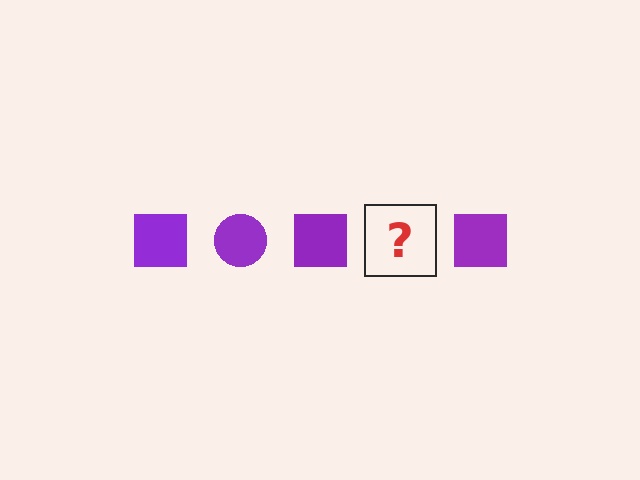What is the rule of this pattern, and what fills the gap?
The rule is that the pattern cycles through square, circle shapes in purple. The gap should be filled with a purple circle.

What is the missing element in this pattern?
The missing element is a purple circle.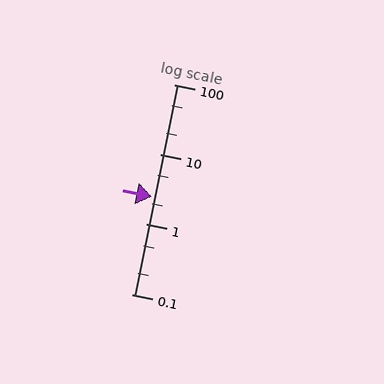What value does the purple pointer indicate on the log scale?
The pointer indicates approximately 2.5.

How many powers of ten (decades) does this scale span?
The scale spans 3 decades, from 0.1 to 100.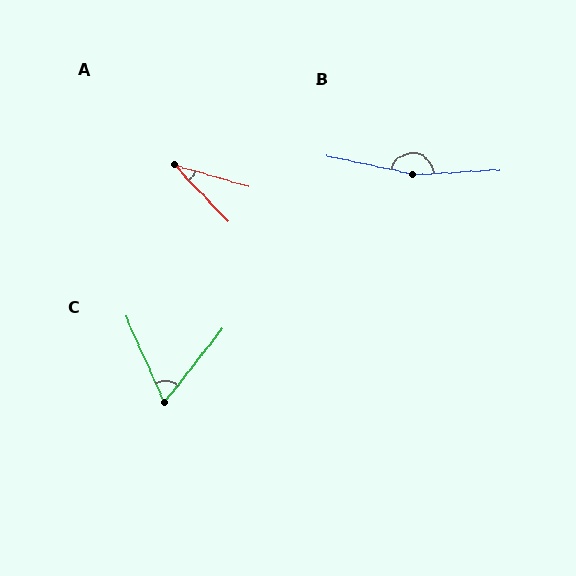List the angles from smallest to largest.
A (30°), C (63°), B (165°).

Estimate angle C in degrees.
Approximately 63 degrees.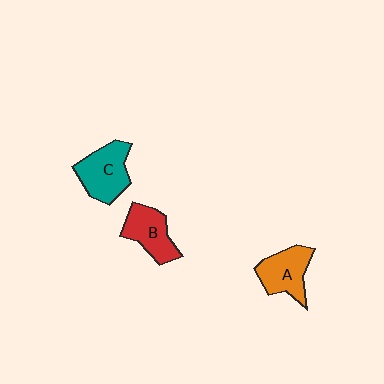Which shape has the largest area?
Shape C (teal).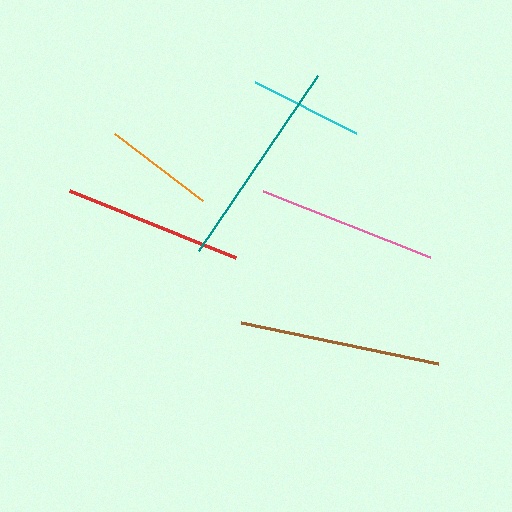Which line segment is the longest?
The teal line is the longest at approximately 212 pixels.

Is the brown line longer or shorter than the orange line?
The brown line is longer than the orange line.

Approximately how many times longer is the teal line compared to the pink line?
The teal line is approximately 1.2 times the length of the pink line.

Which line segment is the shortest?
The orange line is the shortest at approximately 111 pixels.